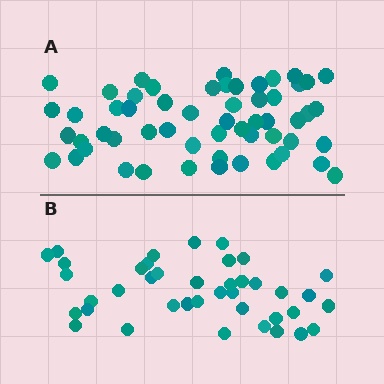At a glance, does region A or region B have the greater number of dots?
Region A (the top region) has more dots.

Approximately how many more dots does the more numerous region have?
Region A has approximately 15 more dots than region B.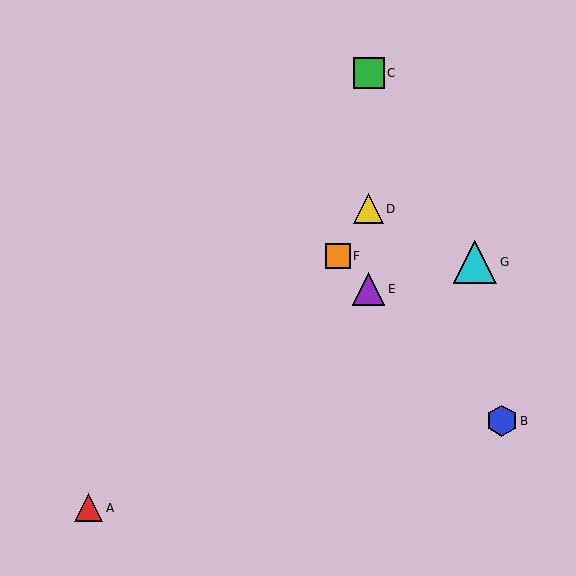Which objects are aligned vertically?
Objects C, D, E are aligned vertically.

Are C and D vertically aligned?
Yes, both are at x≈369.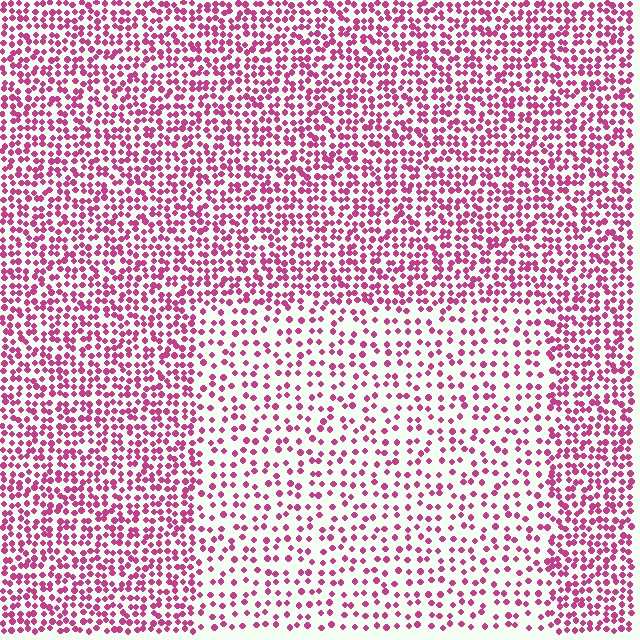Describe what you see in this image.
The image contains small magenta elements arranged at two different densities. A rectangle-shaped region is visible where the elements are less densely packed than the surrounding area.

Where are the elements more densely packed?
The elements are more densely packed outside the rectangle boundary.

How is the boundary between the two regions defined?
The boundary is defined by a change in element density (approximately 1.9x ratio). All elements are the same color, size, and shape.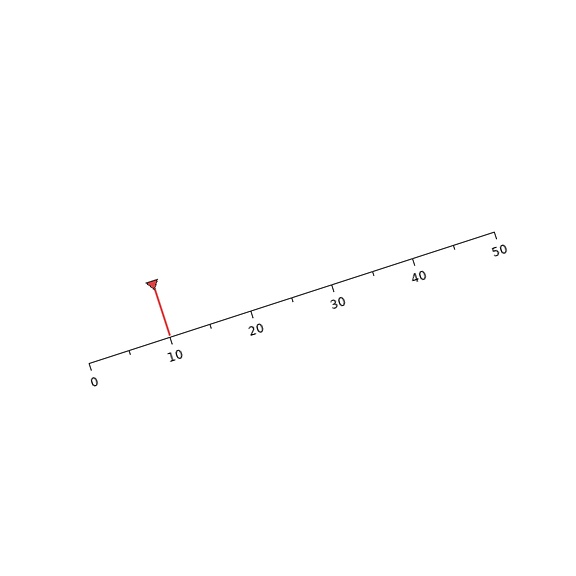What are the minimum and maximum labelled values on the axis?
The axis runs from 0 to 50.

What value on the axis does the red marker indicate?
The marker indicates approximately 10.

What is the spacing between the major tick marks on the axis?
The major ticks are spaced 10 apart.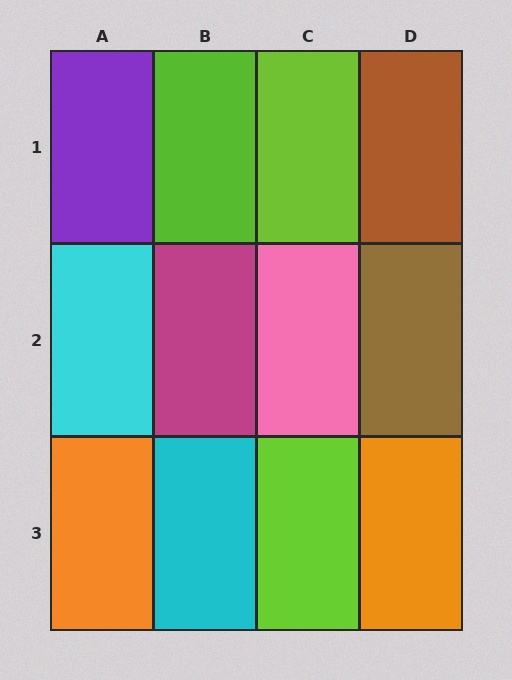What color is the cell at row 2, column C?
Pink.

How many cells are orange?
2 cells are orange.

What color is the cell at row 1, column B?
Lime.